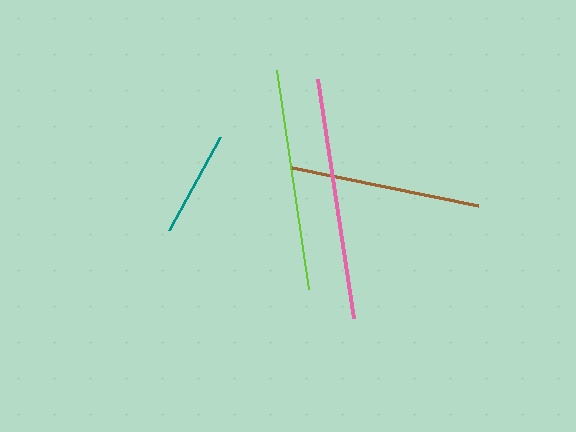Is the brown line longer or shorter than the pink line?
The pink line is longer than the brown line.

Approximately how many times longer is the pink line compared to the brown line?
The pink line is approximately 1.3 times the length of the brown line.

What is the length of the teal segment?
The teal segment is approximately 106 pixels long.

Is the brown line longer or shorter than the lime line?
The lime line is longer than the brown line.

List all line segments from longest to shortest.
From longest to shortest: pink, lime, brown, teal.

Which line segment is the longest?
The pink line is the longest at approximately 241 pixels.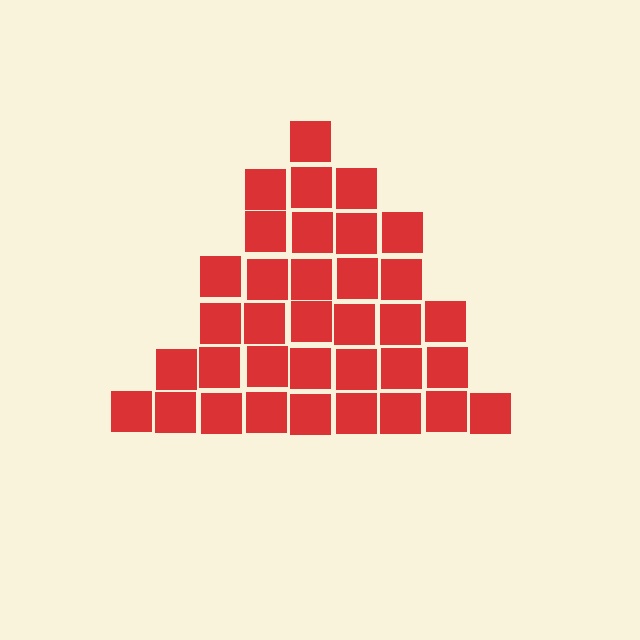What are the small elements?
The small elements are squares.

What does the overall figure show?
The overall figure shows a triangle.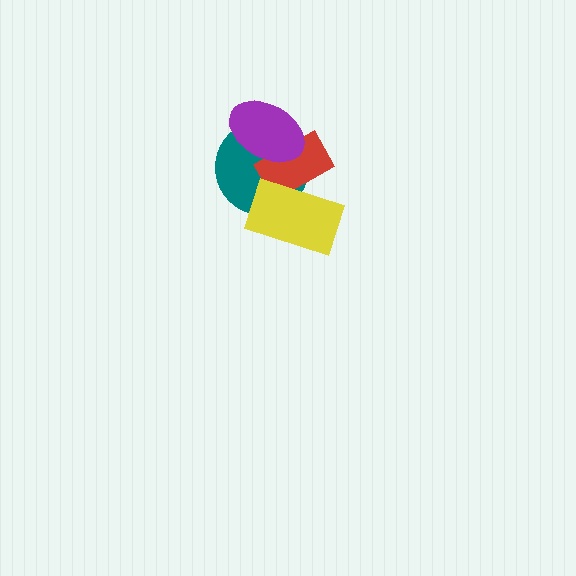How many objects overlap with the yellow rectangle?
2 objects overlap with the yellow rectangle.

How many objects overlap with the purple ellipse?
2 objects overlap with the purple ellipse.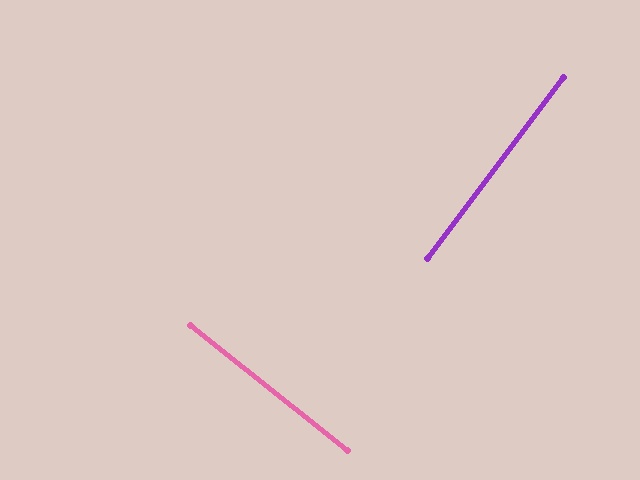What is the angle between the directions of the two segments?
Approximately 88 degrees.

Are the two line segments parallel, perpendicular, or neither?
Perpendicular — they meet at approximately 88°.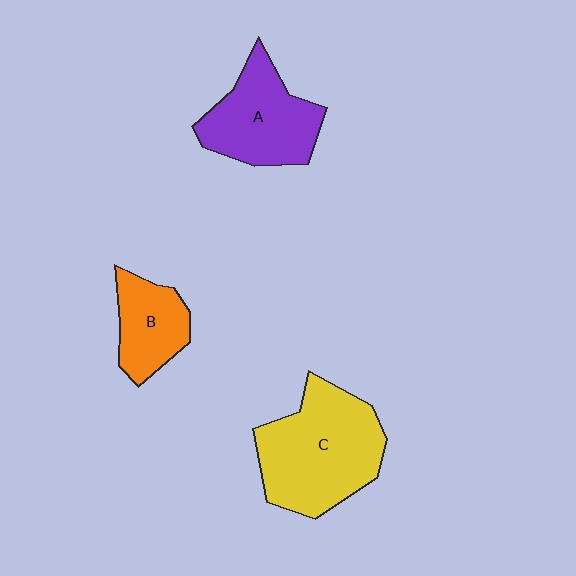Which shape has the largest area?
Shape C (yellow).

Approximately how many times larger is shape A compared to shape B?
Approximately 1.5 times.